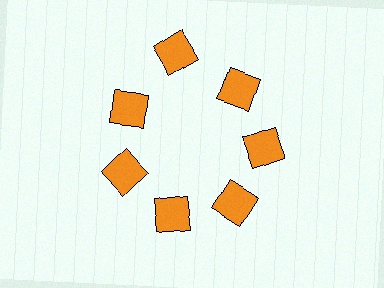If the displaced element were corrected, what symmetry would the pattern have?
It would have 7-fold rotational symmetry — the pattern would map onto itself every 51 degrees.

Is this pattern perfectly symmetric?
No. The 7 orange squares are arranged in a ring, but one element near the 12 o'clock position is pushed outward from the center, breaking the 7-fold rotational symmetry.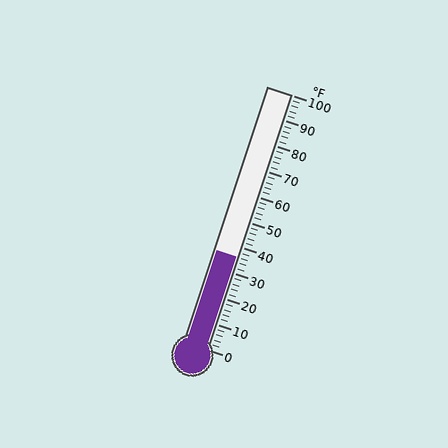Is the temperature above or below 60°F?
The temperature is below 60°F.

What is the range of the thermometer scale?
The thermometer scale ranges from 0°F to 100°F.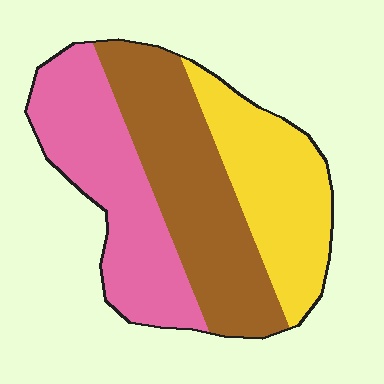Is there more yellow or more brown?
Brown.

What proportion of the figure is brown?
Brown takes up about three eighths (3/8) of the figure.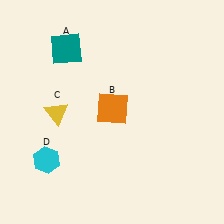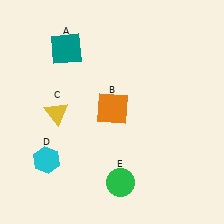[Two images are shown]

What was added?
A green circle (E) was added in Image 2.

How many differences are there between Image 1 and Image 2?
There is 1 difference between the two images.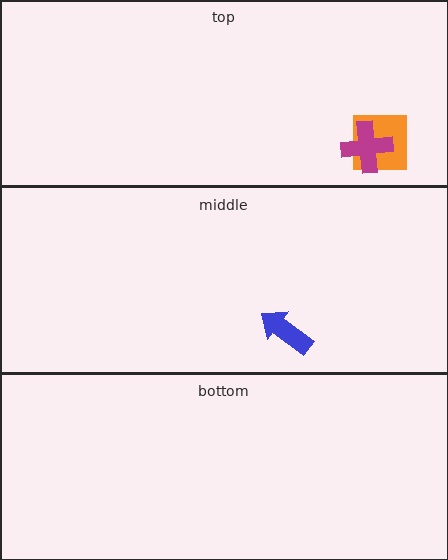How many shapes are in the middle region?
1.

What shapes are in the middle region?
The blue arrow.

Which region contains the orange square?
The top region.